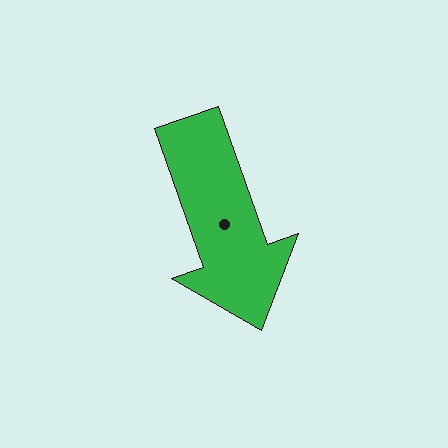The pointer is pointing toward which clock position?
Roughly 5 o'clock.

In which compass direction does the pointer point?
South.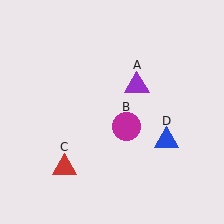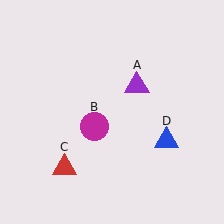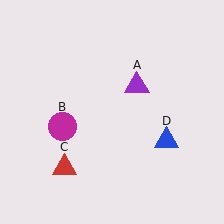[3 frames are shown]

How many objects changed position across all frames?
1 object changed position: magenta circle (object B).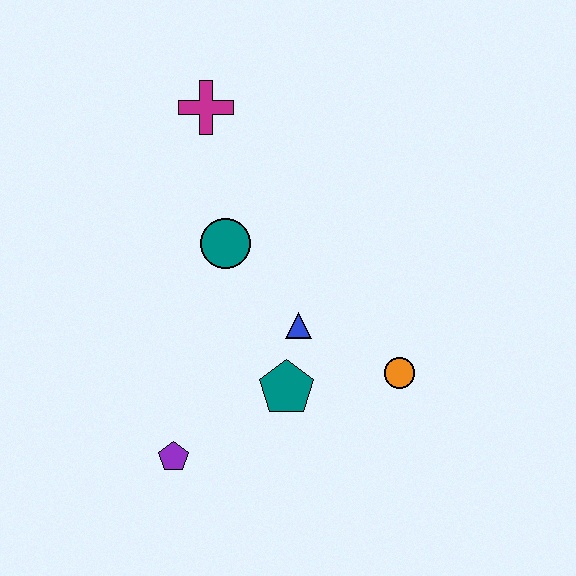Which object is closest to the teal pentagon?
The blue triangle is closest to the teal pentagon.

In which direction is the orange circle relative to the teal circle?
The orange circle is to the right of the teal circle.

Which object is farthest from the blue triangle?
The magenta cross is farthest from the blue triangle.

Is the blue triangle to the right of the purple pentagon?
Yes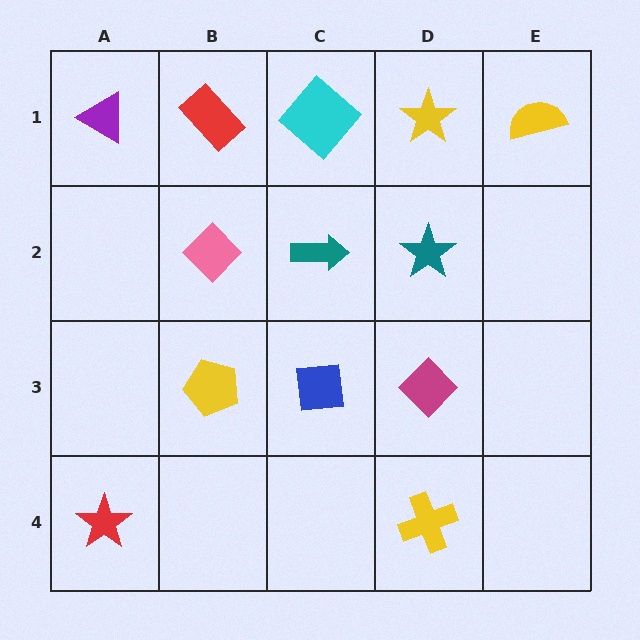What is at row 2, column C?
A teal arrow.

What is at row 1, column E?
A yellow semicircle.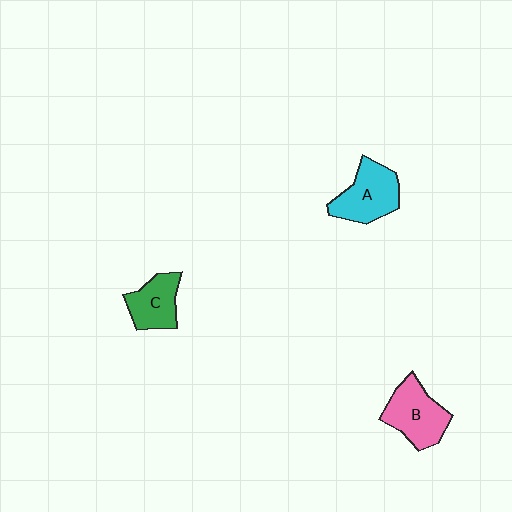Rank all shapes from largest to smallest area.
From largest to smallest: B (pink), A (cyan), C (green).